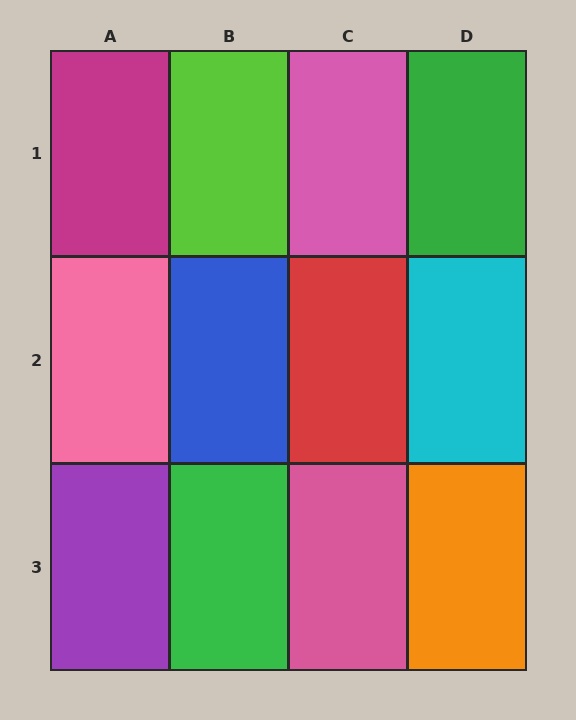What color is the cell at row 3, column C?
Pink.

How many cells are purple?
1 cell is purple.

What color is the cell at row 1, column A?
Magenta.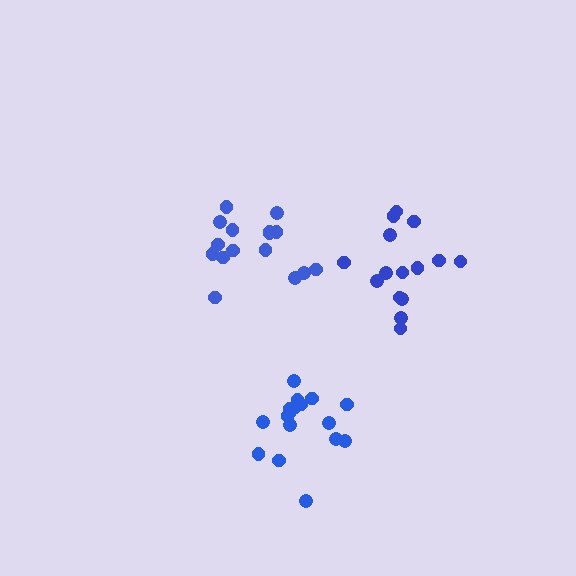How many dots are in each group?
Group 1: 15 dots, Group 2: 16 dots, Group 3: 17 dots (48 total).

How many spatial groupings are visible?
There are 3 spatial groupings.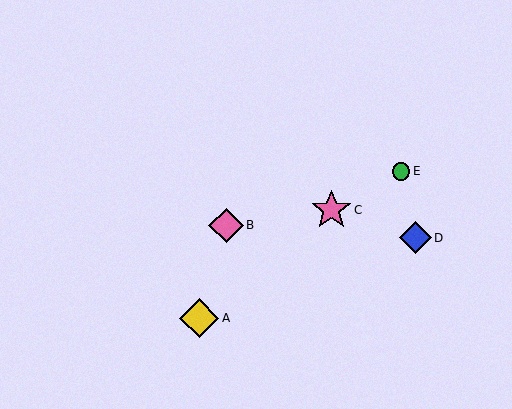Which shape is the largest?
The pink star (labeled C) is the largest.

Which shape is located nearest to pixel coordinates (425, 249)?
The blue diamond (labeled D) at (416, 238) is nearest to that location.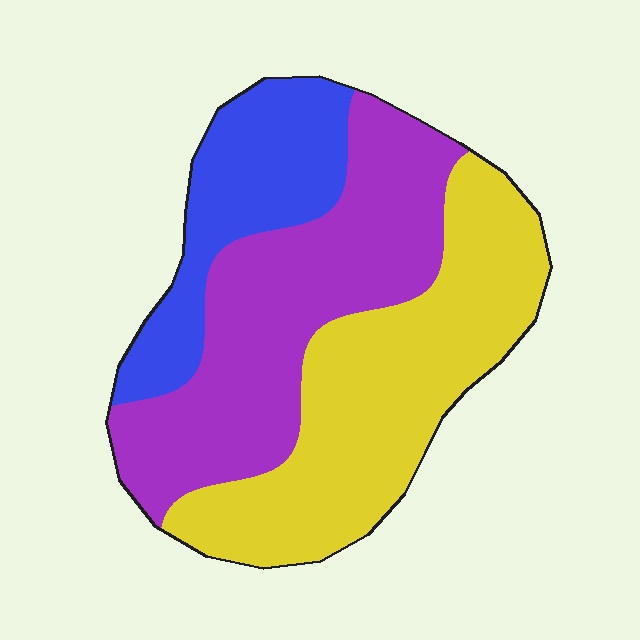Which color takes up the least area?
Blue, at roughly 20%.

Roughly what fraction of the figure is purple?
Purple covers 39% of the figure.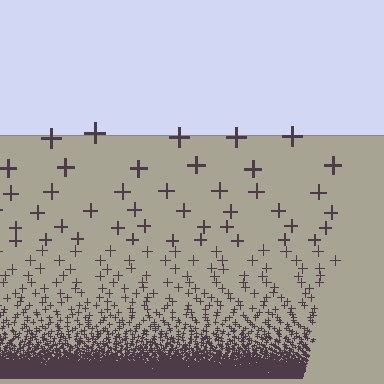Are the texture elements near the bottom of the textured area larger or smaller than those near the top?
Smaller. The gradient is inverted — elements near the bottom are smaller and denser.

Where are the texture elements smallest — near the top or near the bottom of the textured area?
Near the bottom.